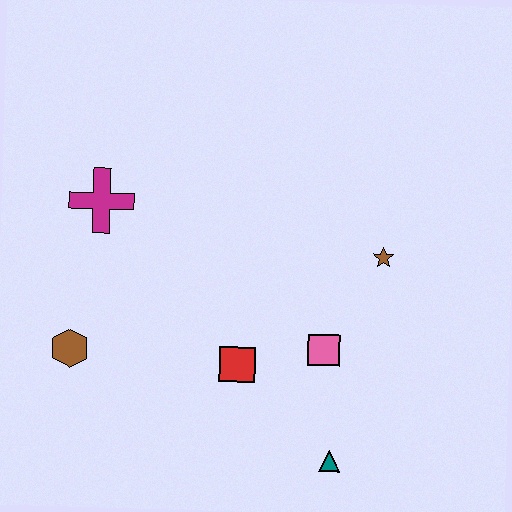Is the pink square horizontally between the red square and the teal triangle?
Yes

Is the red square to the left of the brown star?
Yes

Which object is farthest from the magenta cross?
The teal triangle is farthest from the magenta cross.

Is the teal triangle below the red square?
Yes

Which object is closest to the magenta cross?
The brown hexagon is closest to the magenta cross.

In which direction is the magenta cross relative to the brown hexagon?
The magenta cross is above the brown hexagon.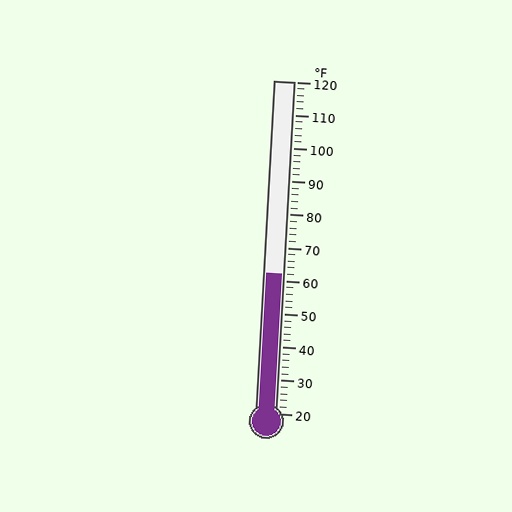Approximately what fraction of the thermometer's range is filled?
The thermometer is filled to approximately 40% of its range.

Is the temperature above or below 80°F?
The temperature is below 80°F.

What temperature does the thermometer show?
The thermometer shows approximately 62°F.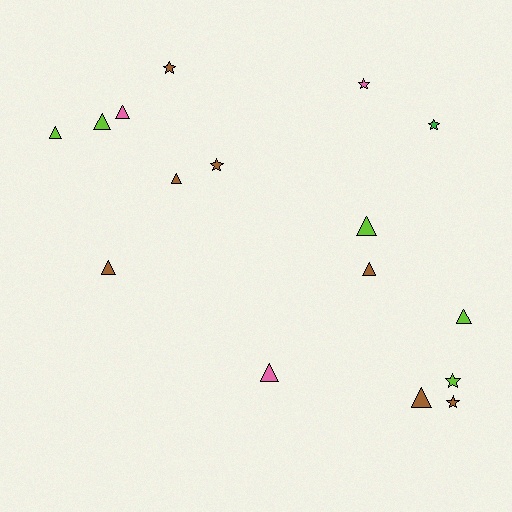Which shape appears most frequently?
Triangle, with 10 objects.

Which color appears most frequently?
Brown, with 7 objects.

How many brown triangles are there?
There are 4 brown triangles.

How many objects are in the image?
There are 16 objects.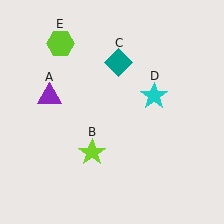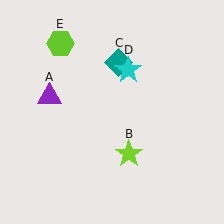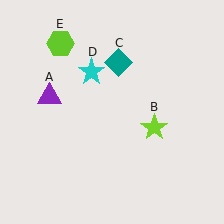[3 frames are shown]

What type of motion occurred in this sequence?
The lime star (object B), cyan star (object D) rotated counterclockwise around the center of the scene.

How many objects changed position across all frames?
2 objects changed position: lime star (object B), cyan star (object D).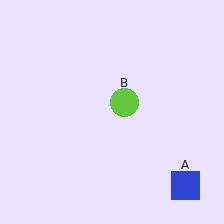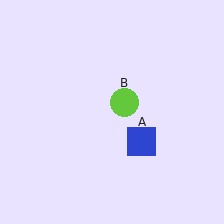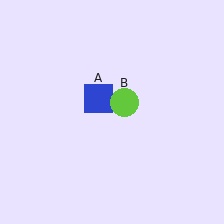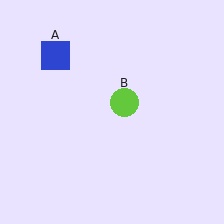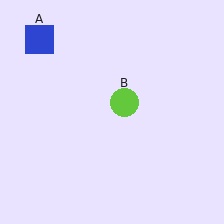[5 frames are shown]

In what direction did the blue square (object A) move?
The blue square (object A) moved up and to the left.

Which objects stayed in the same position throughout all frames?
Lime circle (object B) remained stationary.